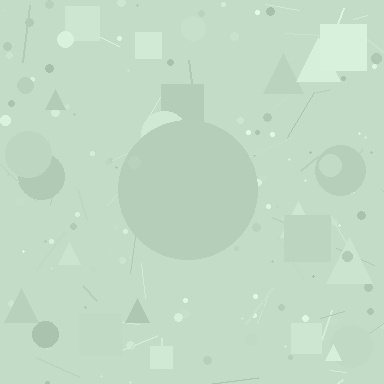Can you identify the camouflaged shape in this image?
The camouflaged shape is a circle.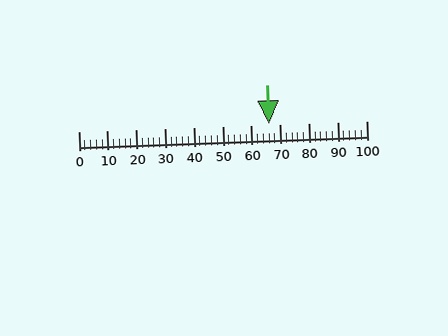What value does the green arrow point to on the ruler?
The green arrow points to approximately 66.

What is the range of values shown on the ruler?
The ruler shows values from 0 to 100.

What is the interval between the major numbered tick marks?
The major tick marks are spaced 10 units apart.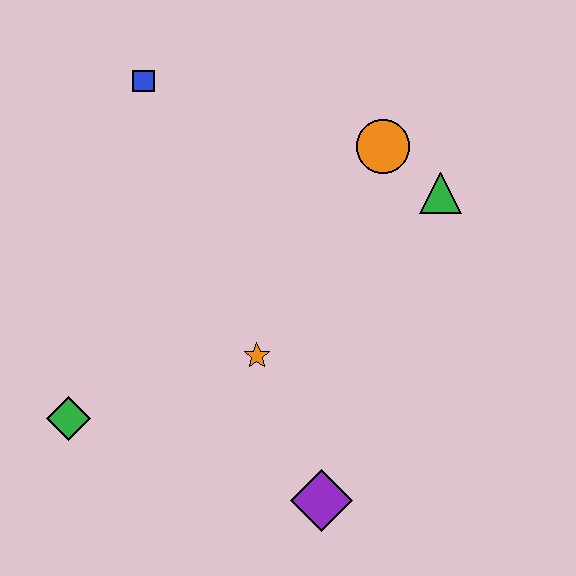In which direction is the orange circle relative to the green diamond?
The orange circle is to the right of the green diamond.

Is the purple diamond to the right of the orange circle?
No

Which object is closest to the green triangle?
The orange circle is closest to the green triangle.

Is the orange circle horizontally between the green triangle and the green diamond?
Yes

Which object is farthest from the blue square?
The purple diamond is farthest from the blue square.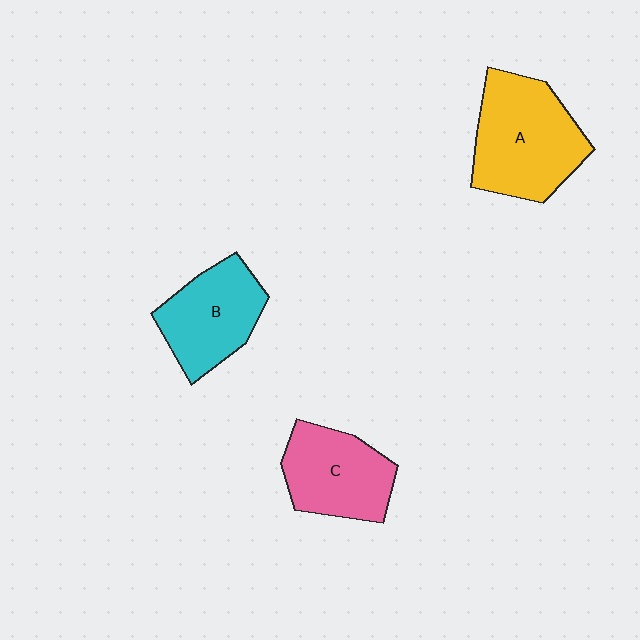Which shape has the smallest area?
Shape B (cyan).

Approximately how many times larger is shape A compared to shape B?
Approximately 1.3 times.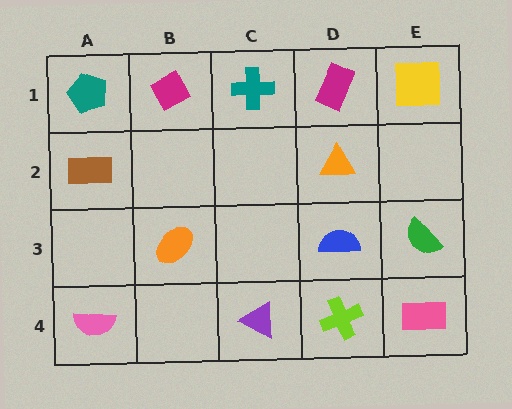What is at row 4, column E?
A pink rectangle.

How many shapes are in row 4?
4 shapes.